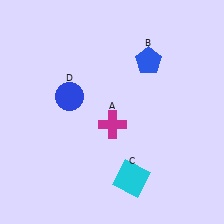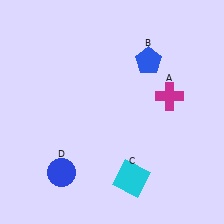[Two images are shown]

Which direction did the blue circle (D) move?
The blue circle (D) moved down.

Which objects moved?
The objects that moved are: the magenta cross (A), the blue circle (D).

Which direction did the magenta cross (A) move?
The magenta cross (A) moved right.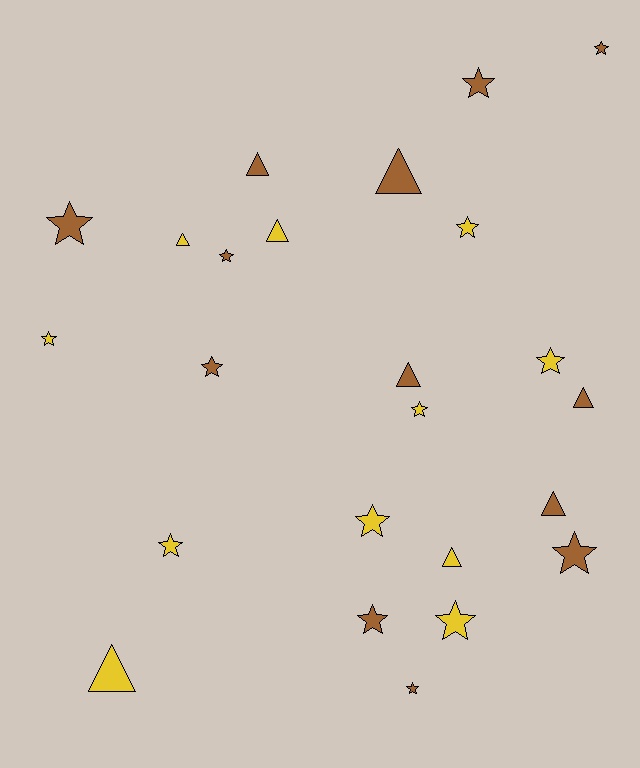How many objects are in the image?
There are 24 objects.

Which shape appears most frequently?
Star, with 15 objects.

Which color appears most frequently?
Brown, with 13 objects.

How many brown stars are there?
There are 8 brown stars.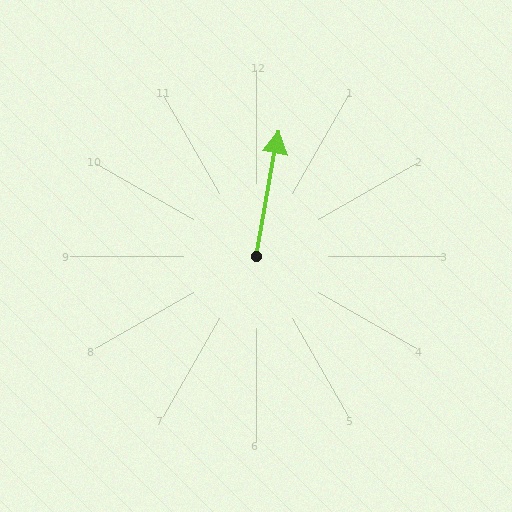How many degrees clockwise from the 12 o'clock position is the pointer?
Approximately 10 degrees.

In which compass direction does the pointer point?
North.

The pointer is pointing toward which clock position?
Roughly 12 o'clock.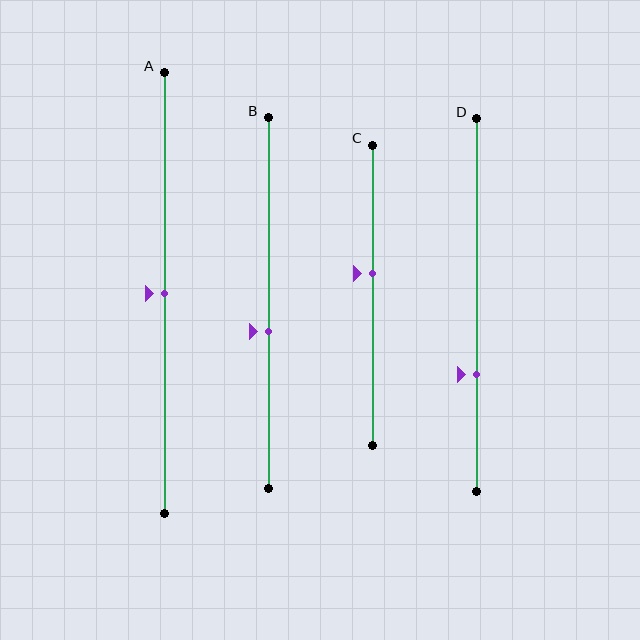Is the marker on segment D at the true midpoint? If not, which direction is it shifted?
No, the marker on segment D is shifted downward by about 19% of the segment length.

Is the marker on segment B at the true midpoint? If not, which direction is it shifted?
No, the marker on segment B is shifted downward by about 8% of the segment length.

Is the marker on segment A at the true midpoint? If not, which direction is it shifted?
Yes, the marker on segment A is at the true midpoint.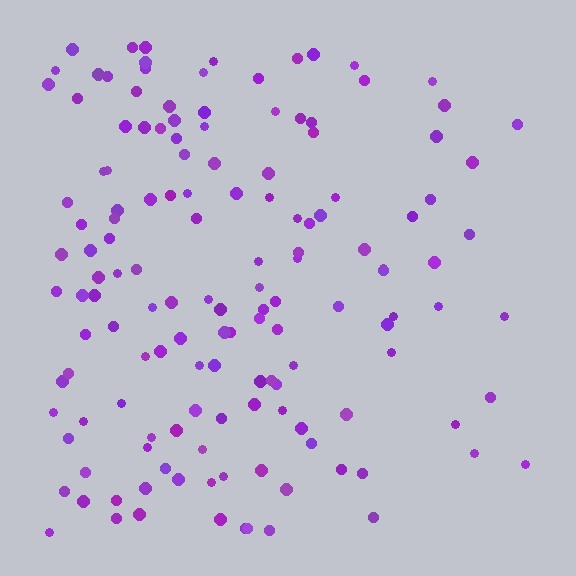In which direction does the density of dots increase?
From right to left, with the left side densest.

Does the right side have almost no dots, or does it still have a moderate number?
Still a moderate number, just noticeably fewer than the left.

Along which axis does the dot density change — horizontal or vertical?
Horizontal.